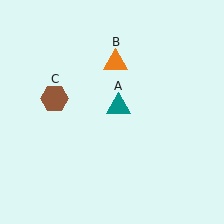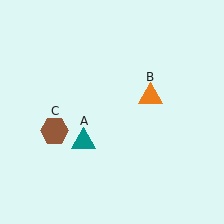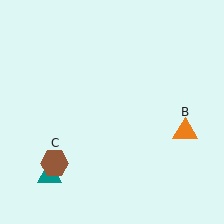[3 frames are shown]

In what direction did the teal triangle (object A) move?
The teal triangle (object A) moved down and to the left.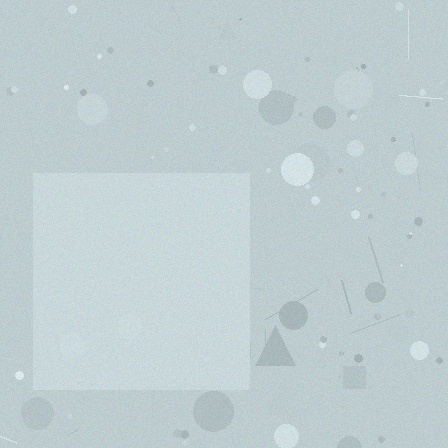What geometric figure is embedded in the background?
A square is embedded in the background.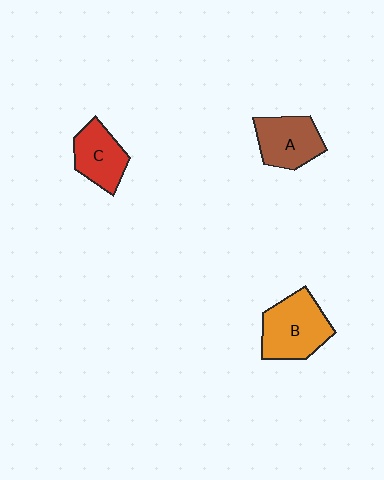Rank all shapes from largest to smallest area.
From largest to smallest: B (orange), A (brown), C (red).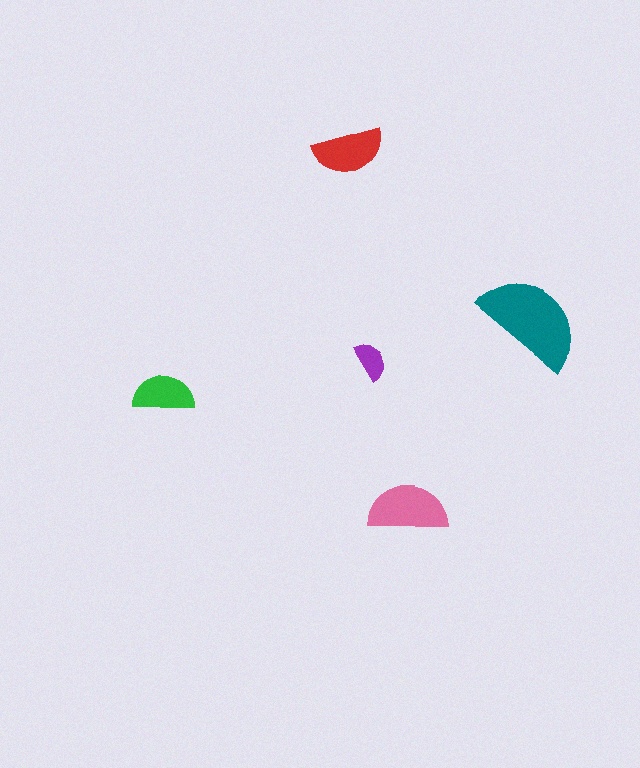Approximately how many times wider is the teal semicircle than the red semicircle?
About 1.5 times wider.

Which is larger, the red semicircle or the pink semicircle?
The pink one.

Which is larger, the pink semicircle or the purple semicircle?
The pink one.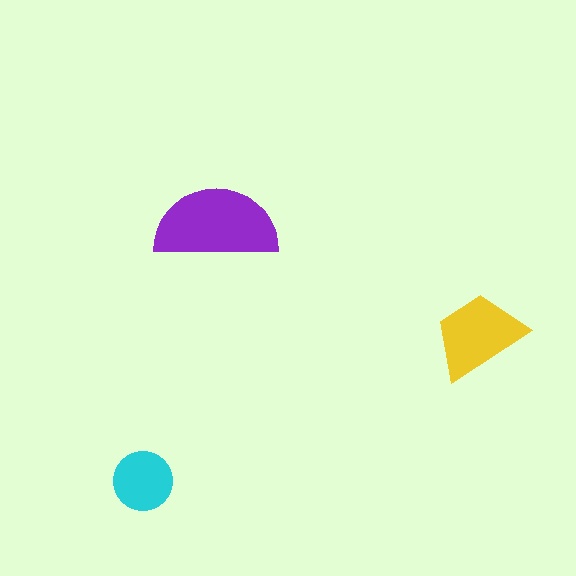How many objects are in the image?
There are 3 objects in the image.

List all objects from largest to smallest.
The purple semicircle, the yellow trapezoid, the cyan circle.